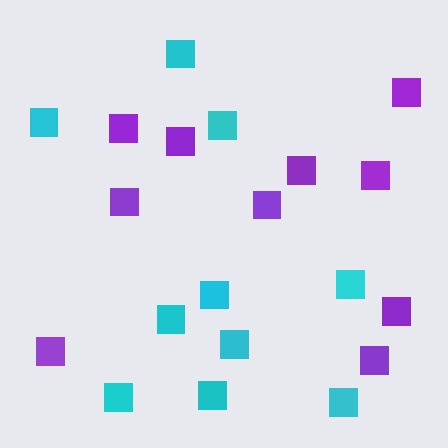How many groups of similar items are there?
There are 2 groups: one group of purple squares (10) and one group of cyan squares (10).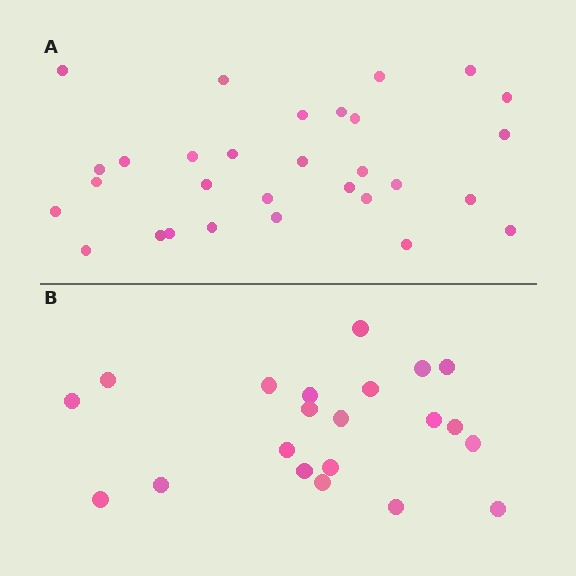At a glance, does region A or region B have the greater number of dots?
Region A (the top region) has more dots.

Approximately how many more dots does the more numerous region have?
Region A has roughly 8 or so more dots than region B.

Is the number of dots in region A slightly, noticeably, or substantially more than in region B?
Region A has noticeably more, but not dramatically so. The ratio is roughly 1.4 to 1.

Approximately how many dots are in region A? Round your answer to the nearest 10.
About 30 dots.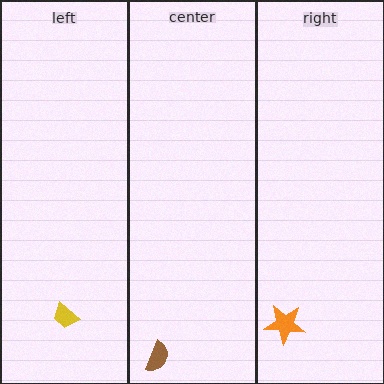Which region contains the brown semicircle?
The center region.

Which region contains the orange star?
The right region.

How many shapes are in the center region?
1.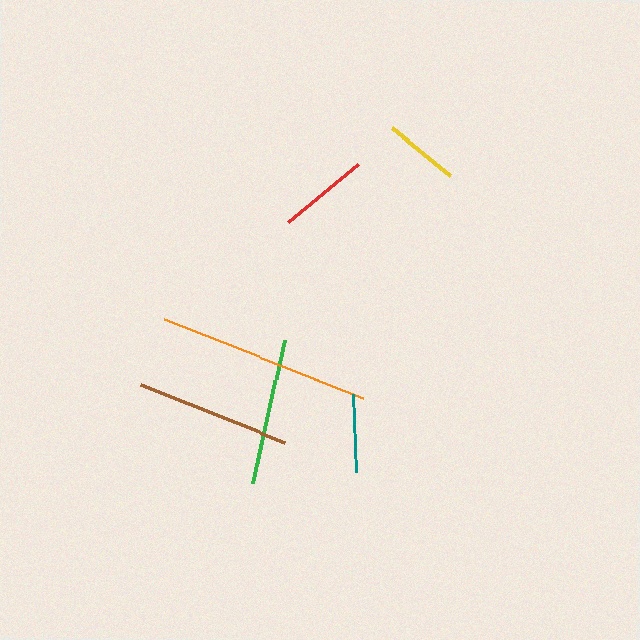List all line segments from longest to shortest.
From longest to shortest: orange, brown, green, red, teal, yellow.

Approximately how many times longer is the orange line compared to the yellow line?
The orange line is approximately 2.9 times the length of the yellow line.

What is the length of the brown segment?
The brown segment is approximately 155 pixels long.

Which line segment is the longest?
The orange line is the longest at approximately 215 pixels.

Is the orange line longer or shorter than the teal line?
The orange line is longer than the teal line.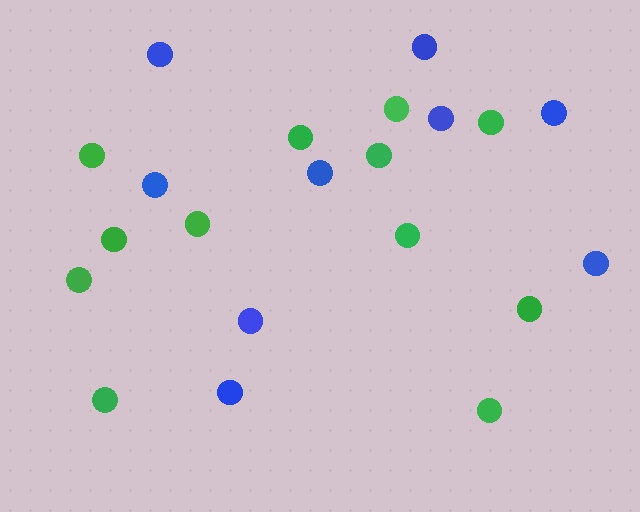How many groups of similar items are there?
There are 2 groups: one group of green circles (12) and one group of blue circles (9).